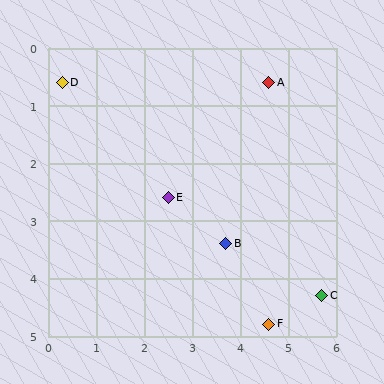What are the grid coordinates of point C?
Point C is at approximately (5.7, 4.3).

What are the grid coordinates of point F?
Point F is at approximately (4.6, 4.8).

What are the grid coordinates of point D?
Point D is at approximately (0.3, 0.6).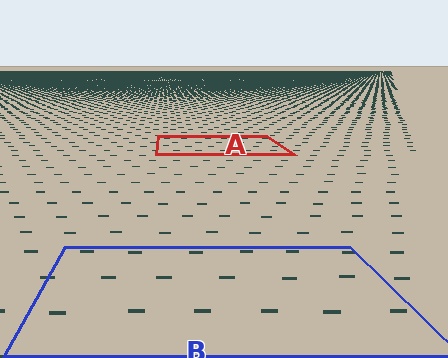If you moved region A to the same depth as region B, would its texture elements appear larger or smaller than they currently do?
They would appear larger. At a closer depth, the same texture elements are projected at a bigger on-screen size.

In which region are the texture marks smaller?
The texture marks are smaller in region A, because it is farther away.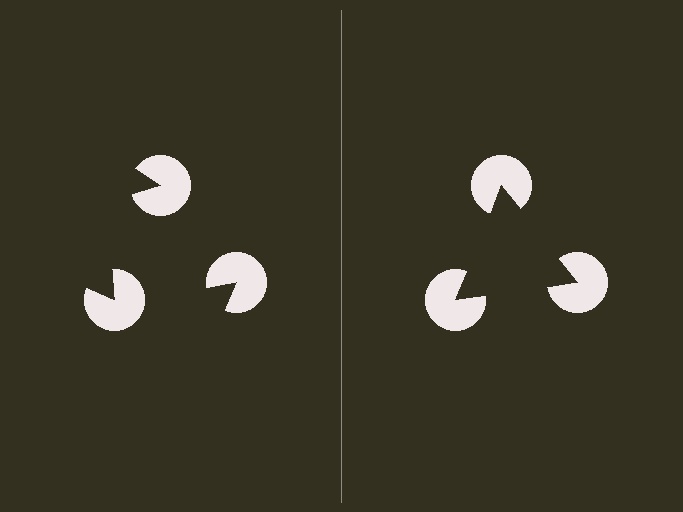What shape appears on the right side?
An illusory triangle.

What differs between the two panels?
The pac-man discs are positioned identically on both sides; only the wedge orientations differ. On the right they align to a triangle; on the left they are misaligned.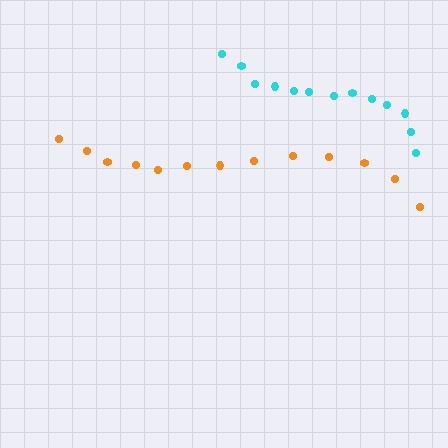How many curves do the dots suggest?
There are 2 distinct paths.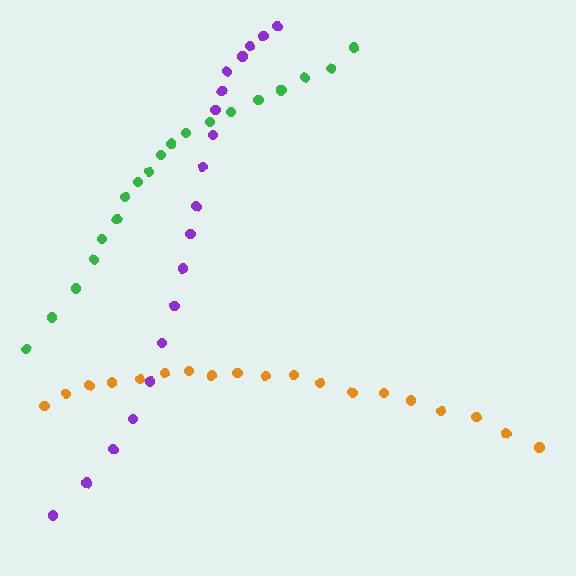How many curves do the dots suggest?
There are 3 distinct paths.